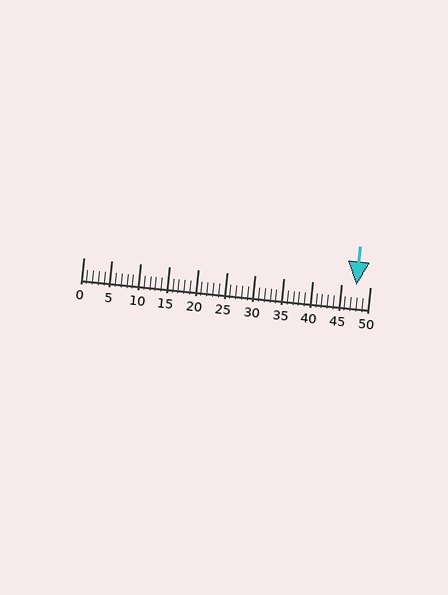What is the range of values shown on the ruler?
The ruler shows values from 0 to 50.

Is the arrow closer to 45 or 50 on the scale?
The arrow is closer to 50.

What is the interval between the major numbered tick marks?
The major tick marks are spaced 5 units apart.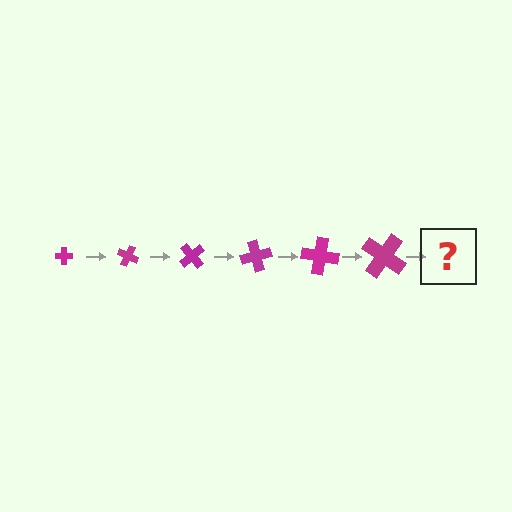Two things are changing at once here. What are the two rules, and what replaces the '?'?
The two rules are that the cross grows larger each step and it rotates 25 degrees each step. The '?' should be a cross, larger than the previous one and rotated 150 degrees from the start.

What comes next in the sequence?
The next element should be a cross, larger than the previous one and rotated 150 degrees from the start.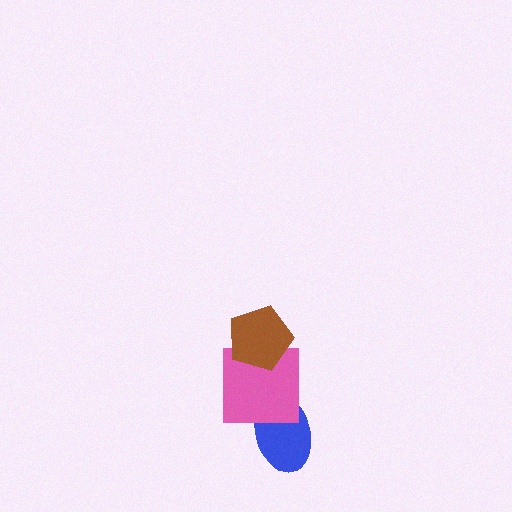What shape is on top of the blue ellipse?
The pink square is on top of the blue ellipse.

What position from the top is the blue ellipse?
The blue ellipse is 3rd from the top.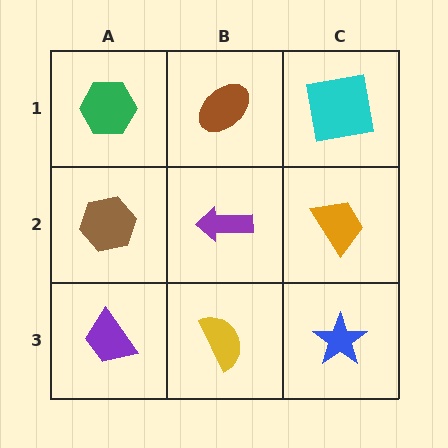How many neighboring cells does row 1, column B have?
3.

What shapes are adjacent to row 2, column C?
A cyan square (row 1, column C), a blue star (row 3, column C), a purple arrow (row 2, column B).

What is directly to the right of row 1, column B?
A cyan square.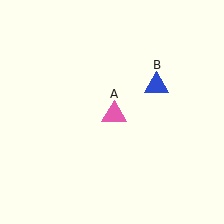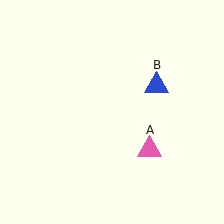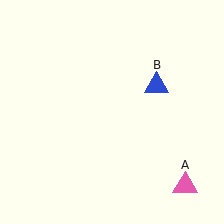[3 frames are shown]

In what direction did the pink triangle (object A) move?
The pink triangle (object A) moved down and to the right.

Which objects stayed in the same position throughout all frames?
Blue triangle (object B) remained stationary.